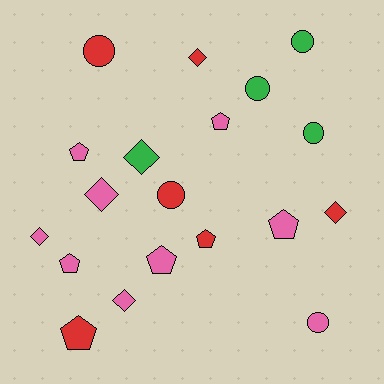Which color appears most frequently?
Pink, with 9 objects.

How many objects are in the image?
There are 19 objects.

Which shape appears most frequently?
Pentagon, with 7 objects.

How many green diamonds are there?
There is 1 green diamond.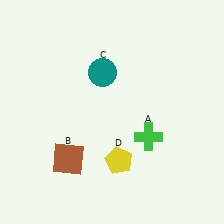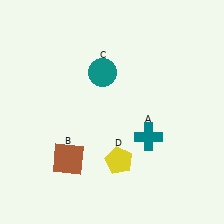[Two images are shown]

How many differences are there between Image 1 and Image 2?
There is 1 difference between the two images.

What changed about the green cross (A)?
In Image 1, A is green. In Image 2, it changed to teal.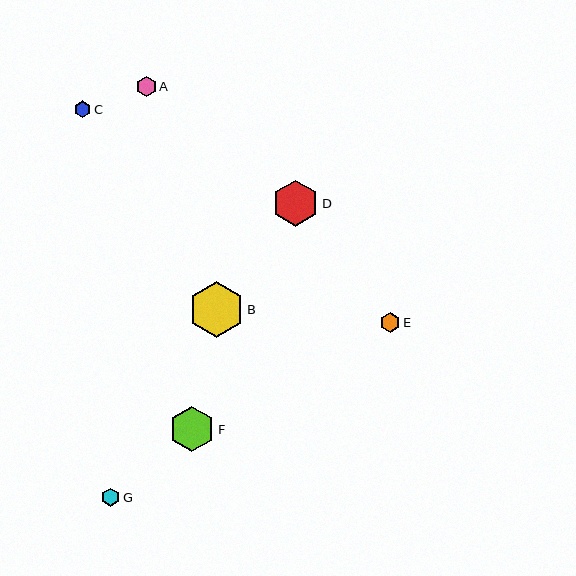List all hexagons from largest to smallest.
From largest to smallest: B, D, F, A, E, G, C.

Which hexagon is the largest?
Hexagon B is the largest with a size of approximately 56 pixels.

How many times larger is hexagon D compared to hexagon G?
Hexagon D is approximately 2.5 times the size of hexagon G.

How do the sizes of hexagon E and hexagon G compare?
Hexagon E and hexagon G are approximately the same size.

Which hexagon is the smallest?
Hexagon C is the smallest with a size of approximately 17 pixels.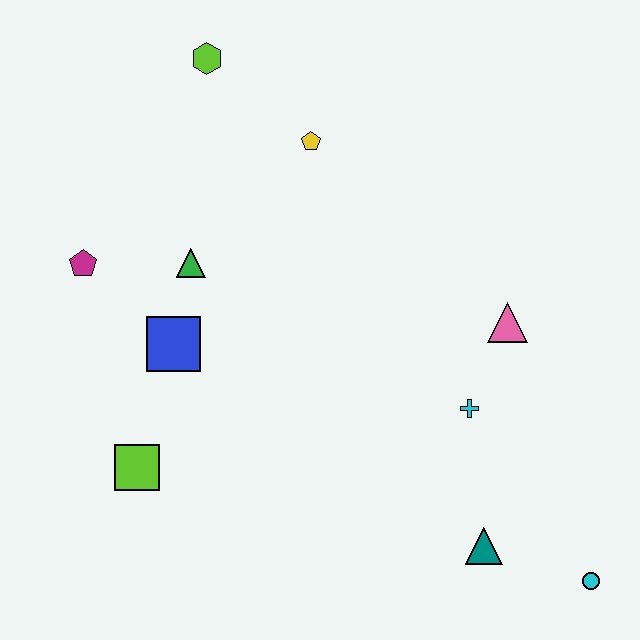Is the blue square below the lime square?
No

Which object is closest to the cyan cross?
The pink triangle is closest to the cyan cross.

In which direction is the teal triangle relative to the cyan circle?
The teal triangle is to the left of the cyan circle.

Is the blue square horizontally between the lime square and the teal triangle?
Yes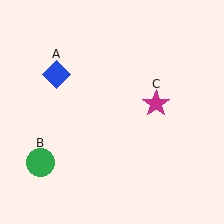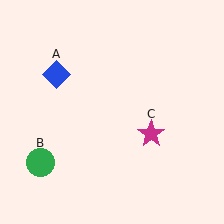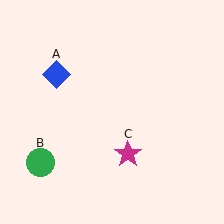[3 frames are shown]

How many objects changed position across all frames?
1 object changed position: magenta star (object C).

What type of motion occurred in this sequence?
The magenta star (object C) rotated clockwise around the center of the scene.